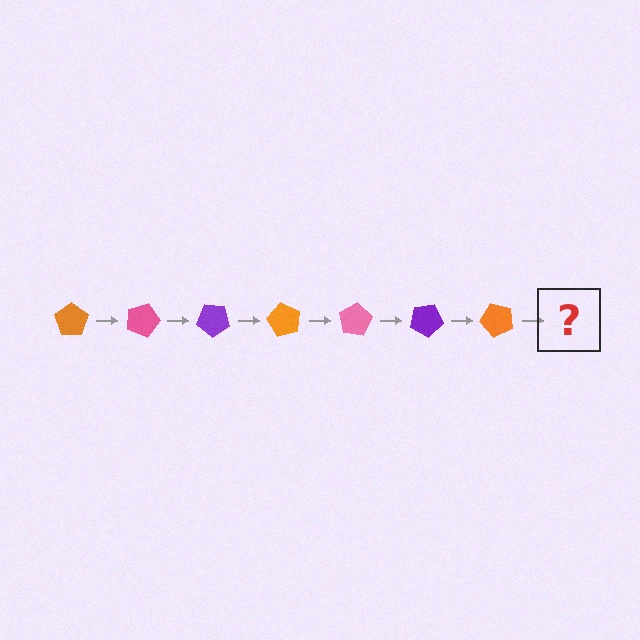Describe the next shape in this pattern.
It should be a pink pentagon, rotated 140 degrees from the start.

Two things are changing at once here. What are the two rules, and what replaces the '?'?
The two rules are that it rotates 20 degrees each step and the color cycles through orange, pink, and purple. The '?' should be a pink pentagon, rotated 140 degrees from the start.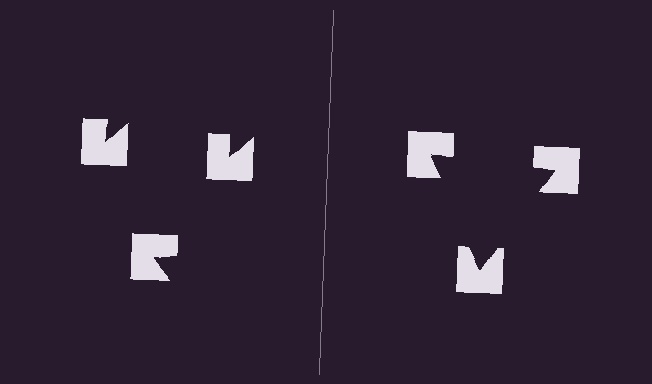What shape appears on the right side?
An illusory triangle.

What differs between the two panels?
The notched squares are positioned identically on both sides; only the wedge orientations differ. On the right they align to a triangle; on the left they are misaligned.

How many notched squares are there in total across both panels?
6 — 3 on each side.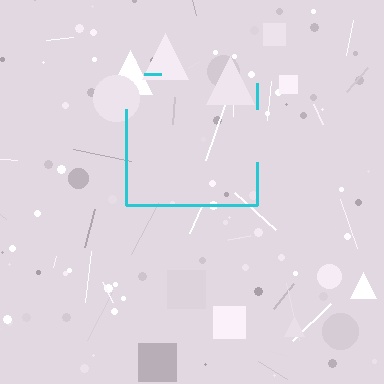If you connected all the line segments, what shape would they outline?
They would outline a square.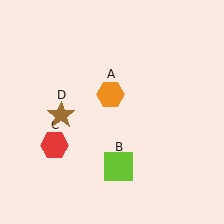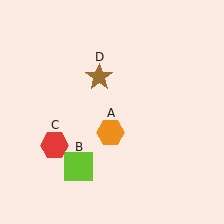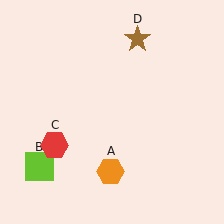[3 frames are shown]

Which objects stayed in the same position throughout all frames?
Red hexagon (object C) remained stationary.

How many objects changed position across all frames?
3 objects changed position: orange hexagon (object A), lime square (object B), brown star (object D).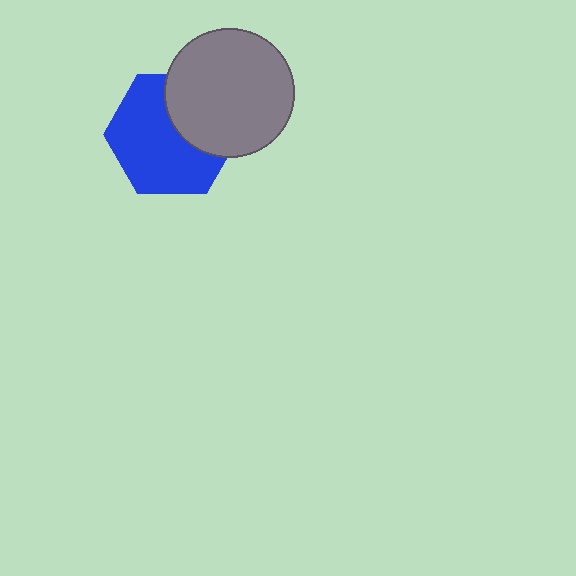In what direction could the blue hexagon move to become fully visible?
The blue hexagon could move toward the lower-left. That would shift it out from behind the gray circle entirely.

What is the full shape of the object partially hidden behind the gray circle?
The partially hidden object is a blue hexagon.